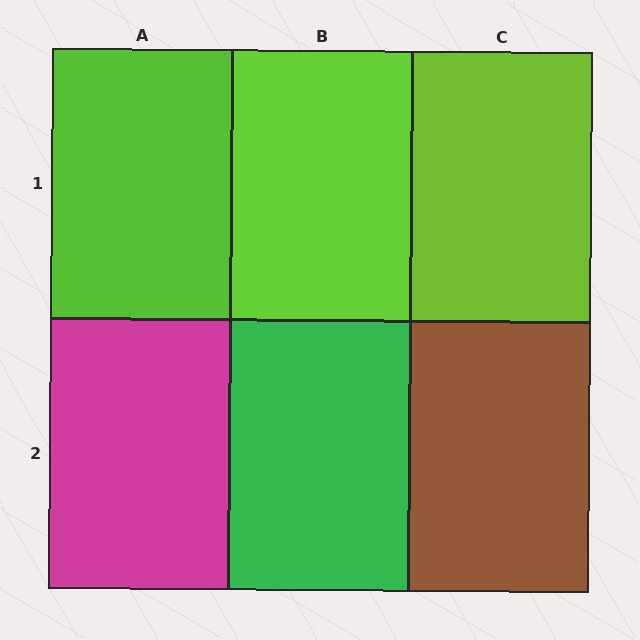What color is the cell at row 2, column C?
Brown.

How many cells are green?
1 cell is green.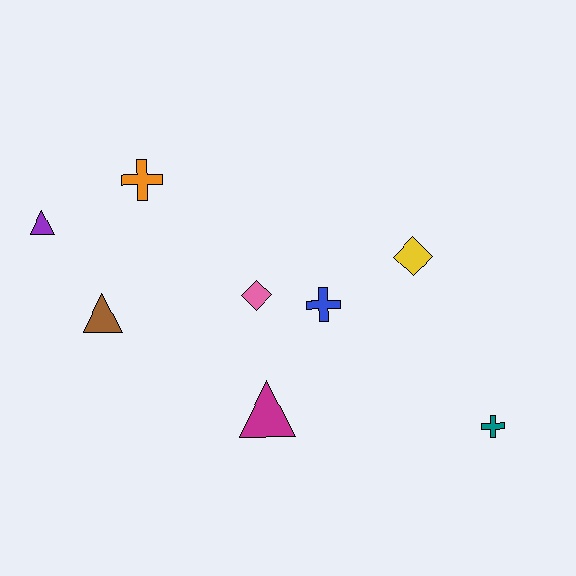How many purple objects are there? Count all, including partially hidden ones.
There is 1 purple object.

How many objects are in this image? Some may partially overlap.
There are 8 objects.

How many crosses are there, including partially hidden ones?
There are 3 crosses.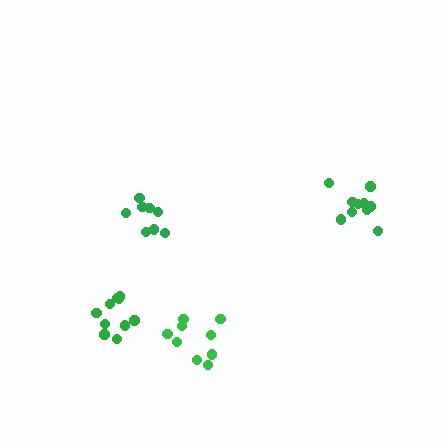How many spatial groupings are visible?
There are 4 spatial groupings.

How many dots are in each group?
Group 1: 8 dots, Group 2: 9 dots, Group 3: 10 dots, Group 4: 10 dots (37 total).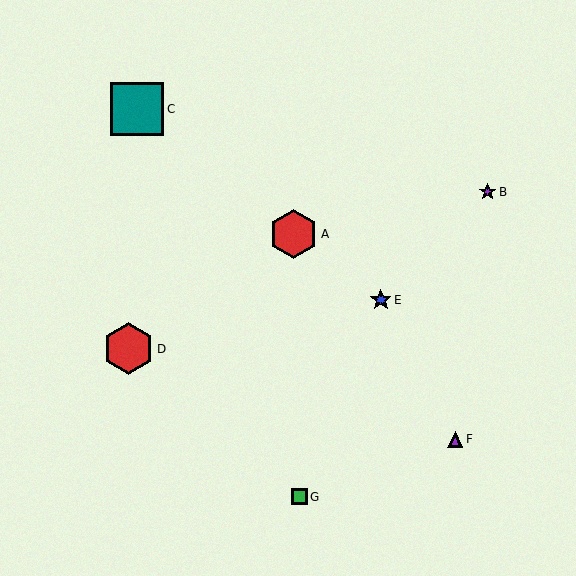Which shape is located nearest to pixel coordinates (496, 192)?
The purple star (labeled B) at (488, 192) is nearest to that location.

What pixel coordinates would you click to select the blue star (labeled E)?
Click at (381, 300) to select the blue star E.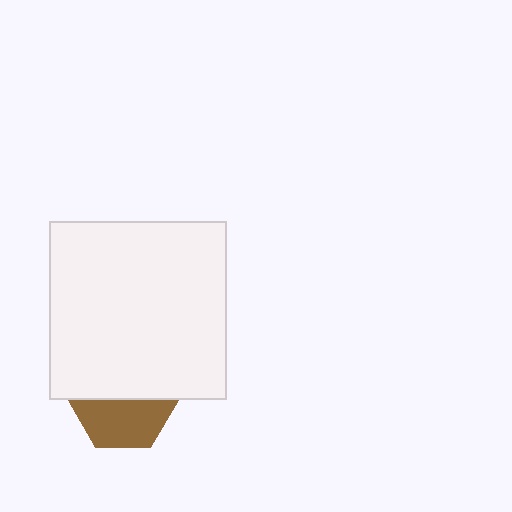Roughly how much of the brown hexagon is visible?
About half of it is visible (roughly 51%).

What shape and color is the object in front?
The object in front is a white square.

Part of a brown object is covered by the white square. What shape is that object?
It is a hexagon.